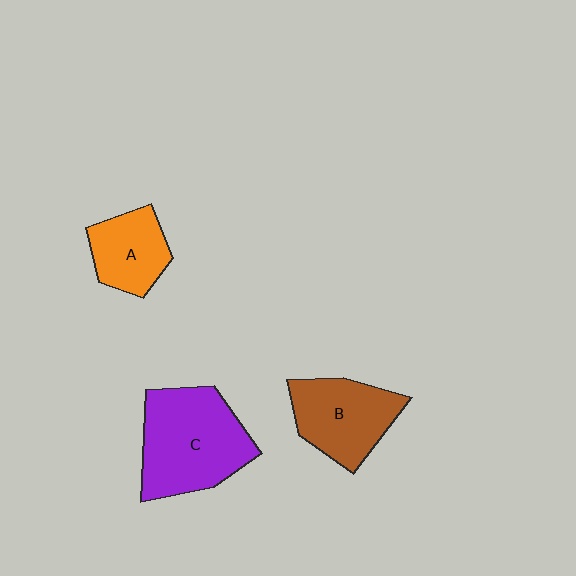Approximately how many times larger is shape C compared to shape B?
Approximately 1.4 times.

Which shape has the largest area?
Shape C (purple).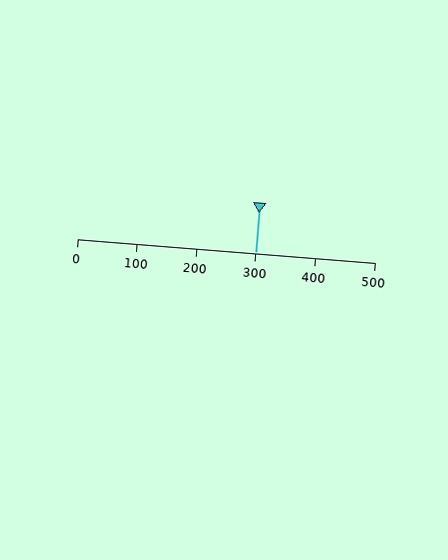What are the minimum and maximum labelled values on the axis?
The axis runs from 0 to 500.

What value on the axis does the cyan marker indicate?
The marker indicates approximately 300.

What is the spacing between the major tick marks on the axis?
The major ticks are spaced 100 apart.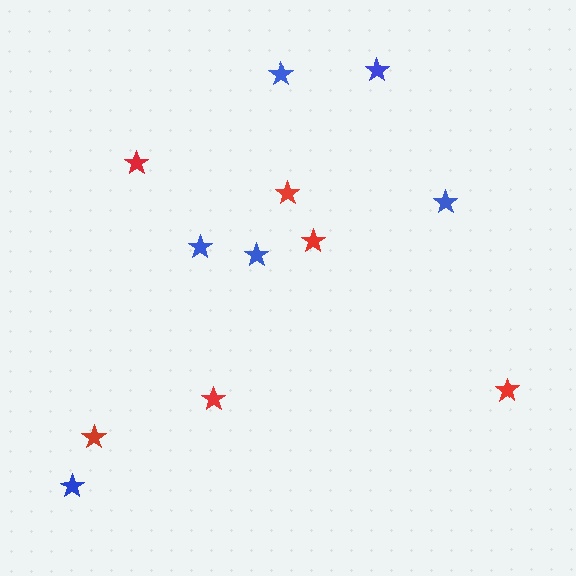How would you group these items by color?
There are 2 groups: one group of red stars (6) and one group of blue stars (6).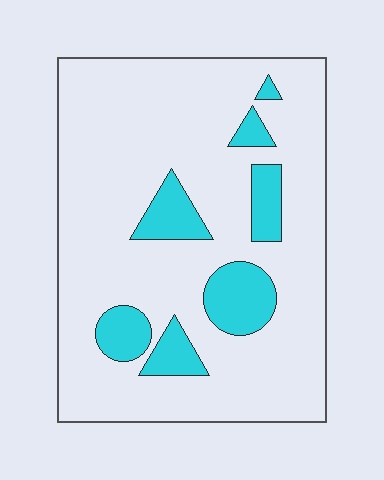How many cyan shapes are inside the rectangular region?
7.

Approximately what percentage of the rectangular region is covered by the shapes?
Approximately 15%.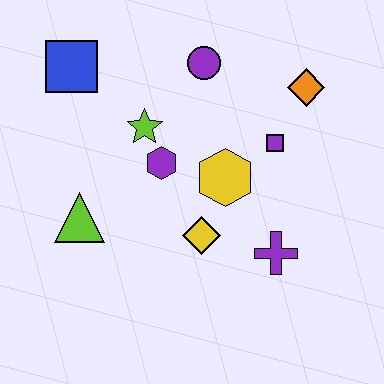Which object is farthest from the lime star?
The purple cross is farthest from the lime star.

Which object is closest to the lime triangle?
The purple hexagon is closest to the lime triangle.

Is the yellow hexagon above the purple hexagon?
No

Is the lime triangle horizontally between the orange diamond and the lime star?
No